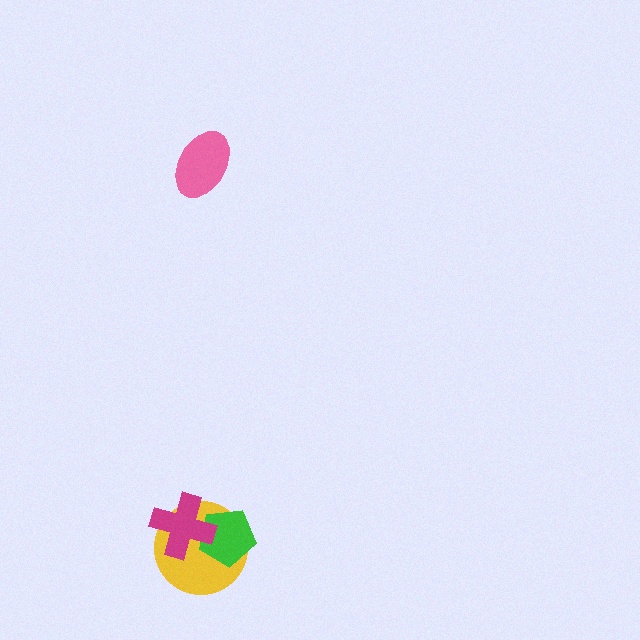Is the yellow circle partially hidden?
Yes, it is partially covered by another shape.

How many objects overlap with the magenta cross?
2 objects overlap with the magenta cross.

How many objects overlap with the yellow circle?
2 objects overlap with the yellow circle.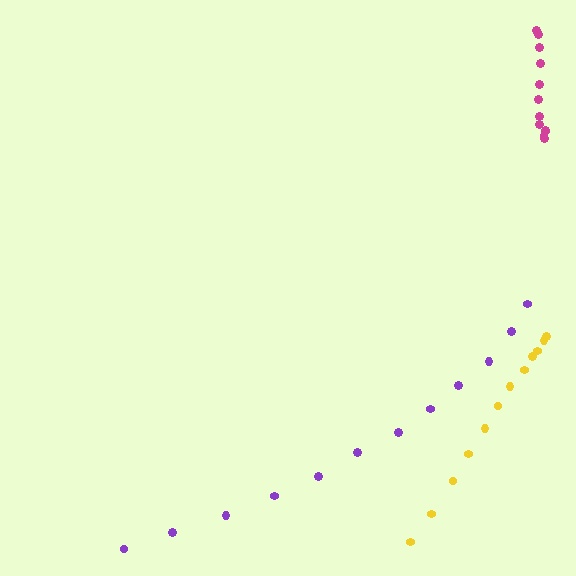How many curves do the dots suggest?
There are 3 distinct paths.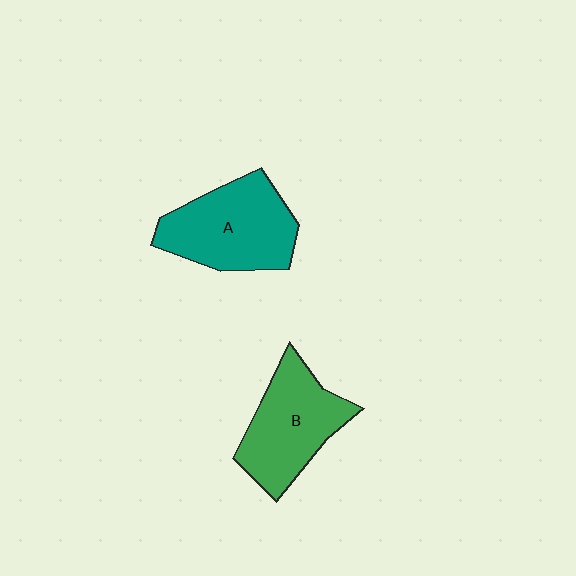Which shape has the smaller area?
Shape B (green).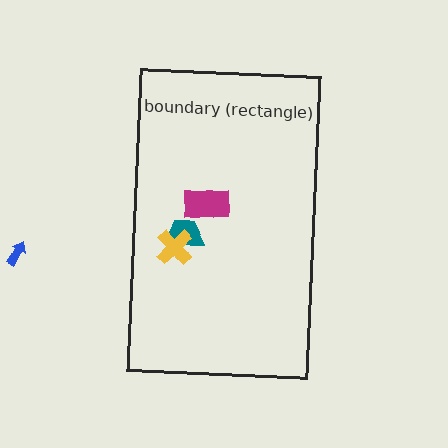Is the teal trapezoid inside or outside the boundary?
Inside.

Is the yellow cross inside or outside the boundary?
Inside.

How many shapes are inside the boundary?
3 inside, 1 outside.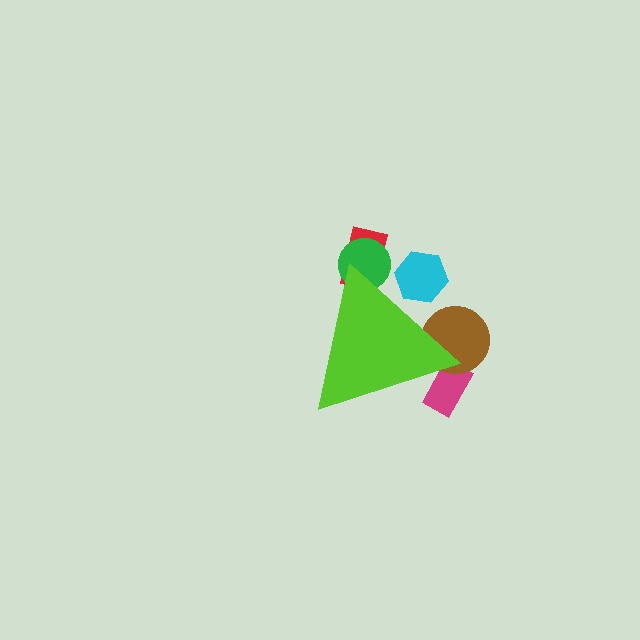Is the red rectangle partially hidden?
Yes, the red rectangle is partially hidden behind the lime triangle.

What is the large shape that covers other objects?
A lime triangle.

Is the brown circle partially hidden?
Yes, the brown circle is partially hidden behind the lime triangle.